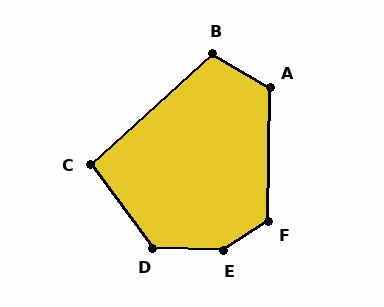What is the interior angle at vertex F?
Approximately 124 degrees (obtuse).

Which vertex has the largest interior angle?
E, at approximately 144 degrees.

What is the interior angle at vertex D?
Approximately 129 degrees (obtuse).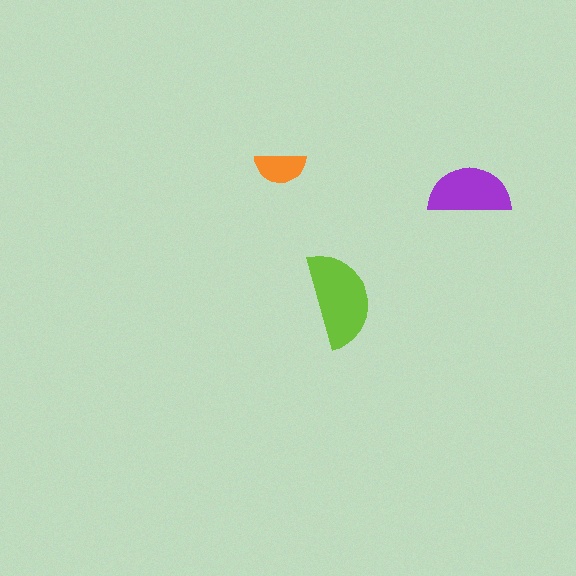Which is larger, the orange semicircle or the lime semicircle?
The lime one.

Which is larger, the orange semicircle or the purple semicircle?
The purple one.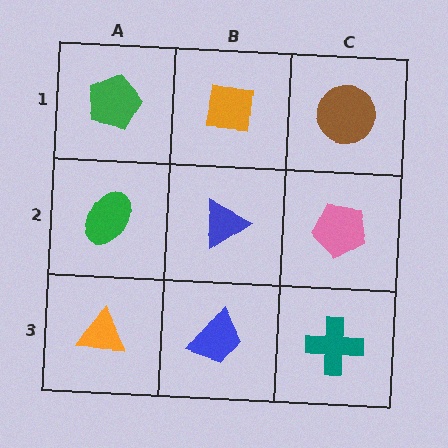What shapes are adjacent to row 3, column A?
A green ellipse (row 2, column A), a blue trapezoid (row 3, column B).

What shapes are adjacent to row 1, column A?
A green ellipse (row 2, column A), an orange square (row 1, column B).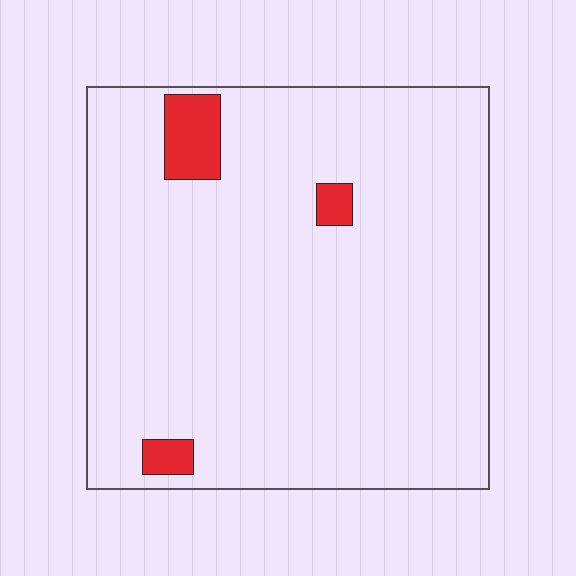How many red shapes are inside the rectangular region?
3.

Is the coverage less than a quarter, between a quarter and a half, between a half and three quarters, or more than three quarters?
Less than a quarter.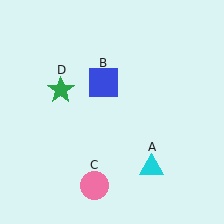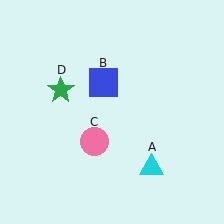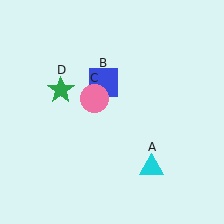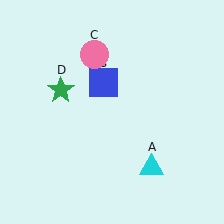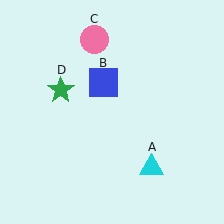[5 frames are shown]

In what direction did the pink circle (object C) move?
The pink circle (object C) moved up.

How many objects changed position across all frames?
1 object changed position: pink circle (object C).